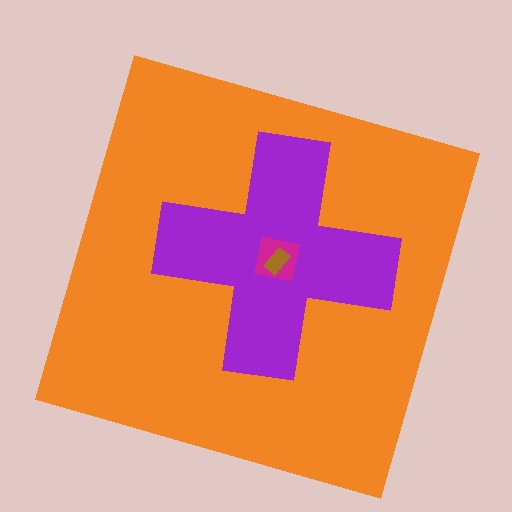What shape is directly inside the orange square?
The purple cross.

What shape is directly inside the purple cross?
The magenta square.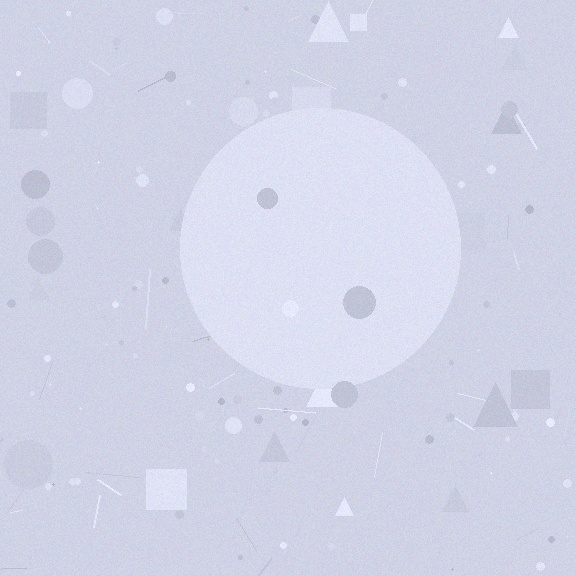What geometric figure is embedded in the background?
A circle is embedded in the background.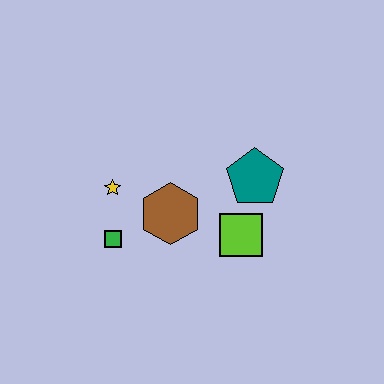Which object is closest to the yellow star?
The green square is closest to the yellow star.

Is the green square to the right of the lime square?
No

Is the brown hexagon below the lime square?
No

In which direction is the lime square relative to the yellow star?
The lime square is to the right of the yellow star.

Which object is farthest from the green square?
The teal pentagon is farthest from the green square.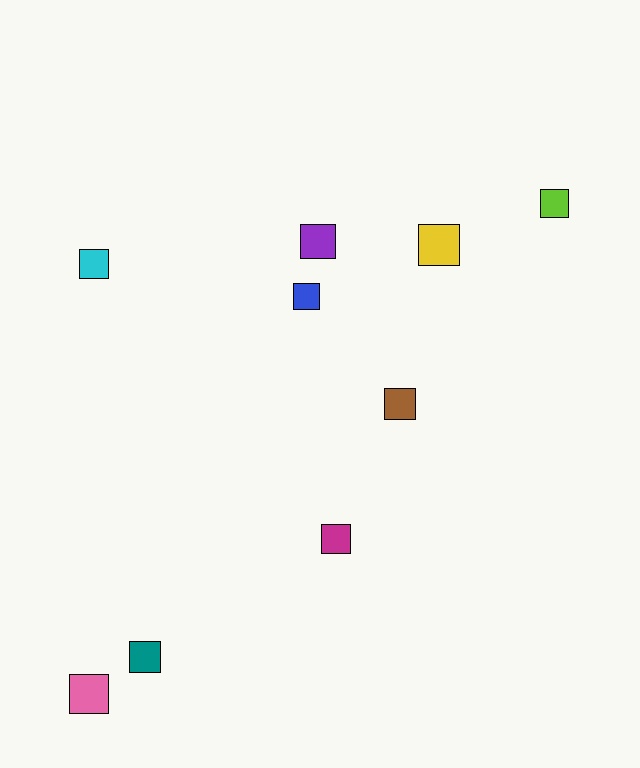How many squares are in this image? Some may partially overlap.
There are 9 squares.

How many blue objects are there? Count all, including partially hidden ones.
There is 1 blue object.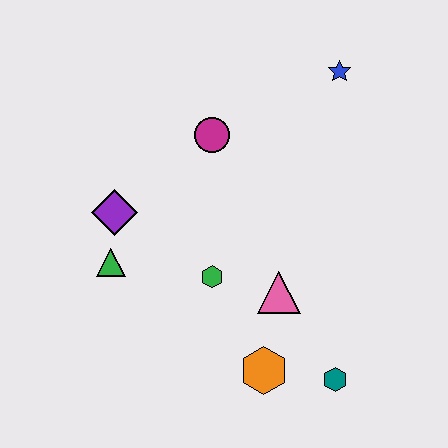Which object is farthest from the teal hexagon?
The blue star is farthest from the teal hexagon.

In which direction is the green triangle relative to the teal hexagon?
The green triangle is to the left of the teal hexagon.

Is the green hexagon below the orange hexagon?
No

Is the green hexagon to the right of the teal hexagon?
No